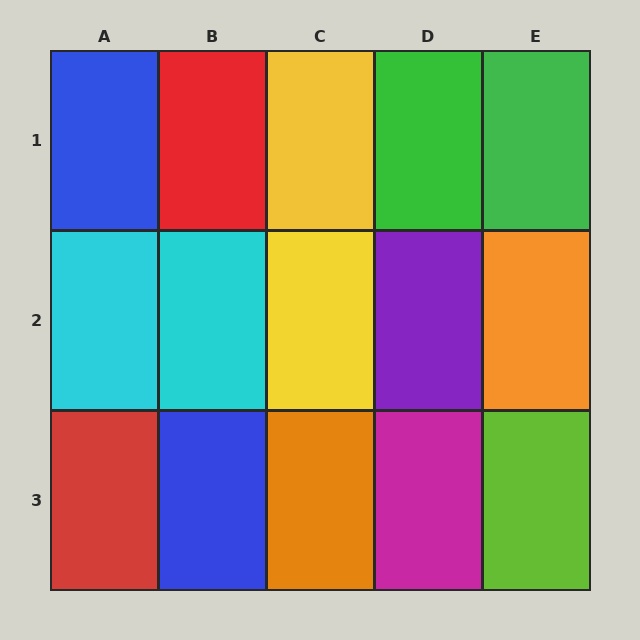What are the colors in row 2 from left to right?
Cyan, cyan, yellow, purple, orange.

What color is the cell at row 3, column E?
Lime.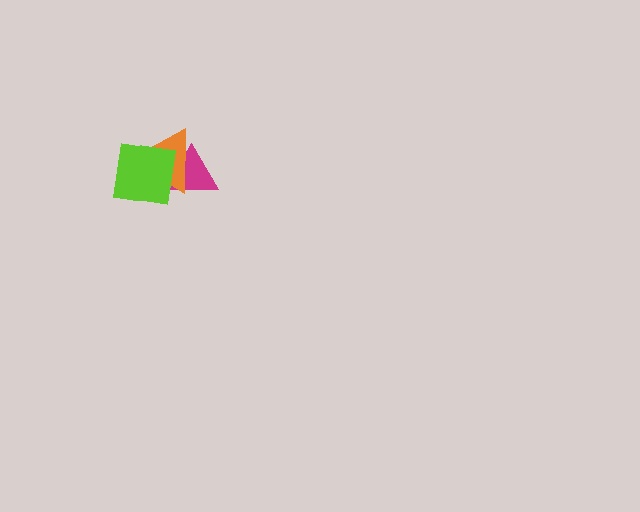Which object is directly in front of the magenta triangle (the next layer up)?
The orange triangle is directly in front of the magenta triangle.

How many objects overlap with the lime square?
2 objects overlap with the lime square.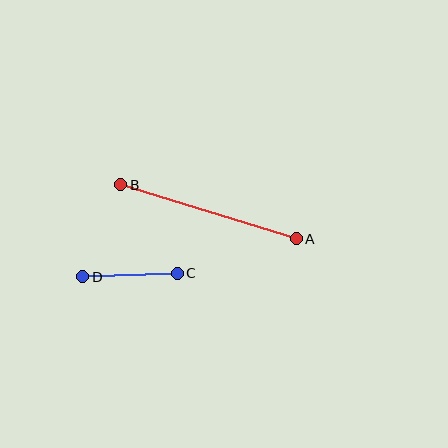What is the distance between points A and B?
The distance is approximately 183 pixels.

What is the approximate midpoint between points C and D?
The midpoint is at approximately (130, 275) pixels.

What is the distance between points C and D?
The distance is approximately 95 pixels.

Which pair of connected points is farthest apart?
Points A and B are farthest apart.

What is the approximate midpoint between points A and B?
The midpoint is at approximately (209, 212) pixels.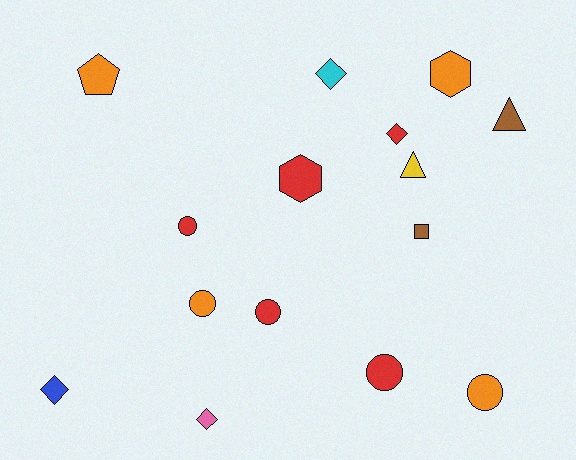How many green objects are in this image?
There are no green objects.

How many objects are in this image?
There are 15 objects.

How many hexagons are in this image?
There are 2 hexagons.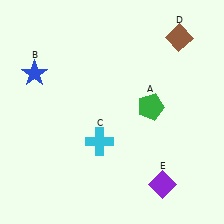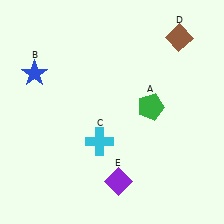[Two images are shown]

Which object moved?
The purple diamond (E) moved left.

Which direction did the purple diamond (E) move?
The purple diamond (E) moved left.